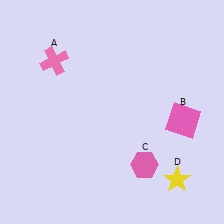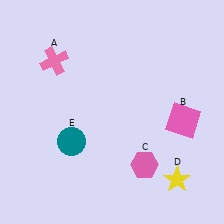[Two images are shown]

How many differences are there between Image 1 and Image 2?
There is 1 difference between the two images.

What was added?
A teal circle (E) was added in Image 2.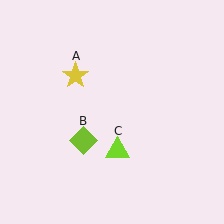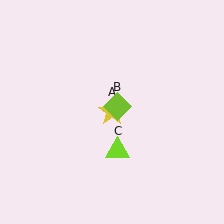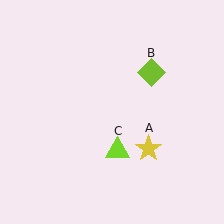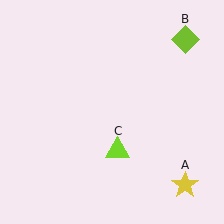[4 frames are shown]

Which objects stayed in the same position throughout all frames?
Lime triangle (object C) remained stationary.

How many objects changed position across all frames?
2 objects changed position: yellow star (object A), lime diamond (object B).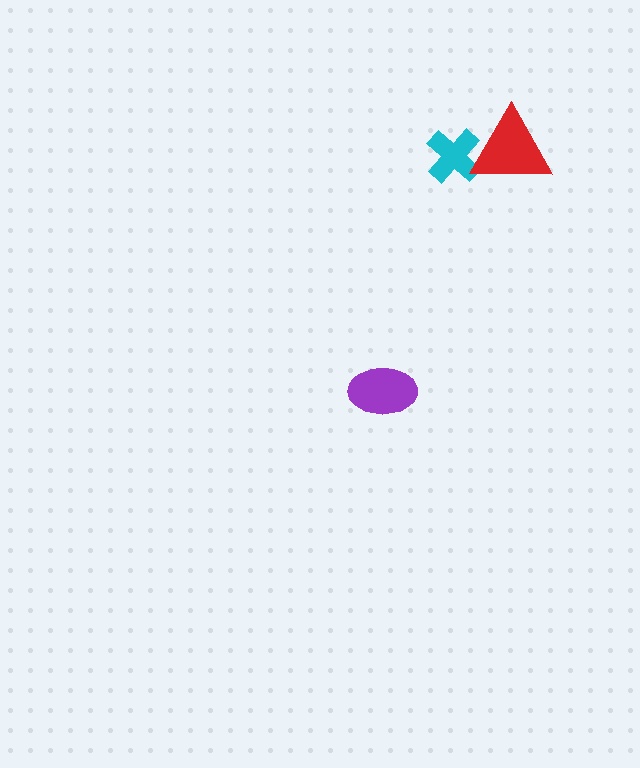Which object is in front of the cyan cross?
The red triangle is in front of the cyan cross.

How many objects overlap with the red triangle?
1 object overlaps with the red triangle.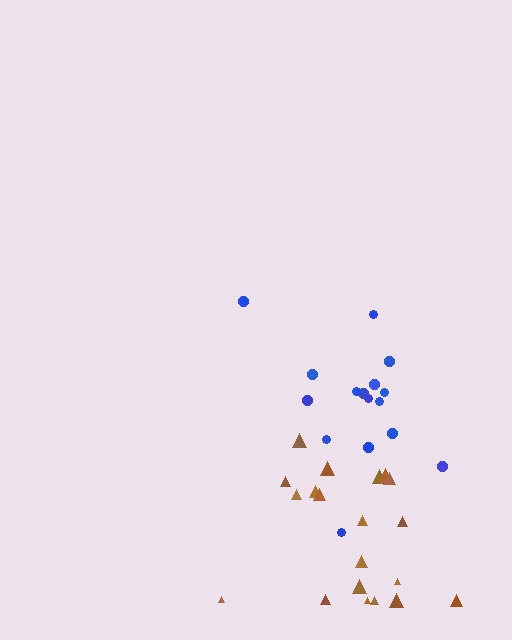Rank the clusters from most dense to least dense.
brown, blue.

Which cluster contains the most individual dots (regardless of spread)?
Brown (20).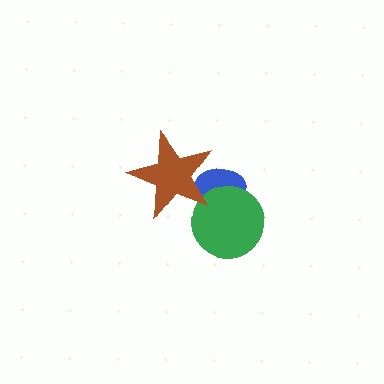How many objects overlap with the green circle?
2 objects overlap with the green circle.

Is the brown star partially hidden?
No, no other shape covers it.